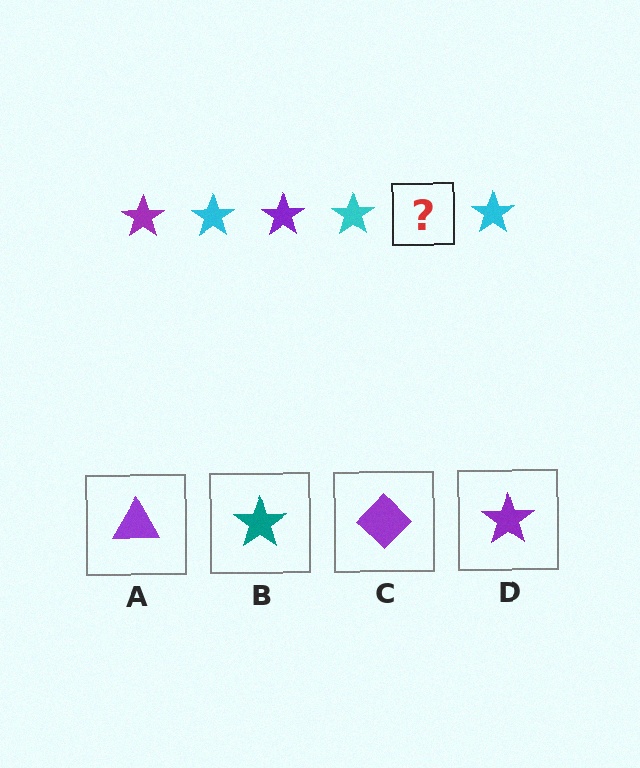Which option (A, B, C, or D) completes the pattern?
D.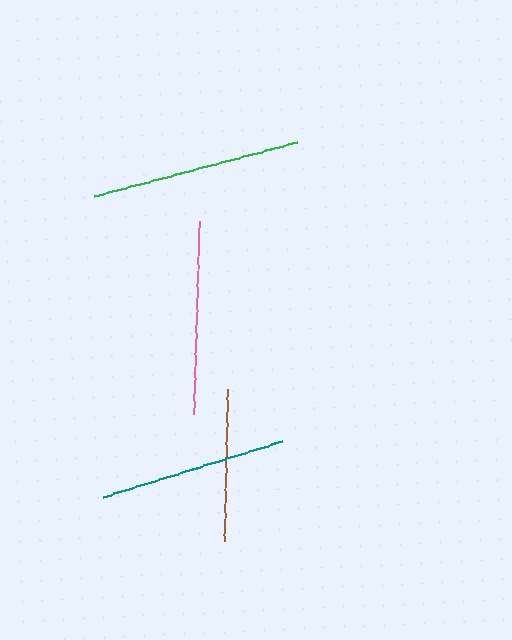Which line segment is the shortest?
The brown line is the shortest at approximately 151 pixels.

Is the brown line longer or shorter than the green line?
The green line is longer than the brown line.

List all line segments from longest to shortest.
From longest to shortest: green, pink, teal, brown.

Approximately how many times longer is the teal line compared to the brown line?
The teal line is approximately 1.2 times the length of the brown line.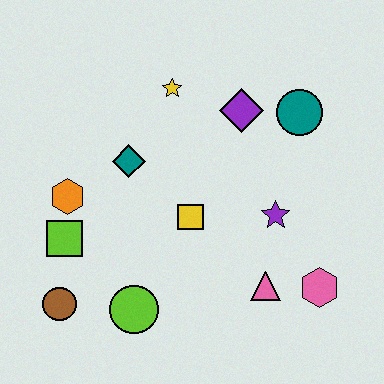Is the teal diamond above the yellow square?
Yes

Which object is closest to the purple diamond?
The teal circle is closest to the purple diamond.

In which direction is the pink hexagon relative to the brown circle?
The pink hexagon is to the right of the brown circle.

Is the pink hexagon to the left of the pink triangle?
No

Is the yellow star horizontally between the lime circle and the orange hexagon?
No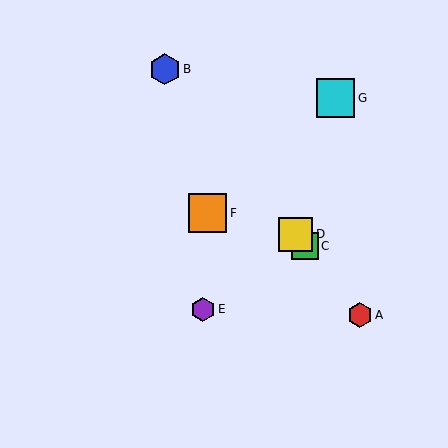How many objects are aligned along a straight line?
4 objects (A, B, C, D) are aligned along a straight line.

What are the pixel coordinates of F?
Object F is at (208, 213).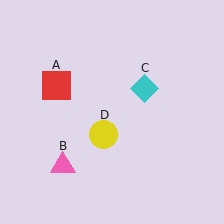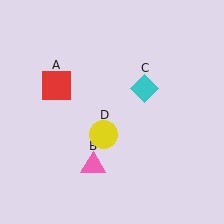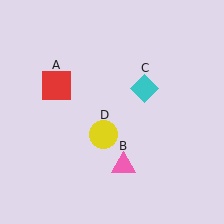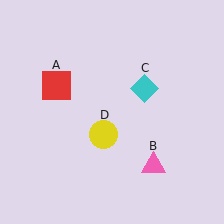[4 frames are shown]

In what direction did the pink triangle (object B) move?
The pink triangle (object B) moved right.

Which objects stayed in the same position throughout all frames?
Red square (object A) and cyan diamond (object C) and yellow circle (object D) remained stationary.